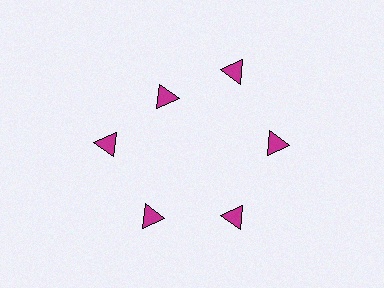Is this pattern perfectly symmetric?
No. The 6 magenta triangles are arranged in a ring, but one element near the 11 o'clock position is pulled inward toward the center, breaking the 6-fold rotational symmetry.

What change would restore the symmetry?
The symmetry would be restored by moving it outward, back onto the ring so that all 6 triangles sit at equal angles and equal distance from the center.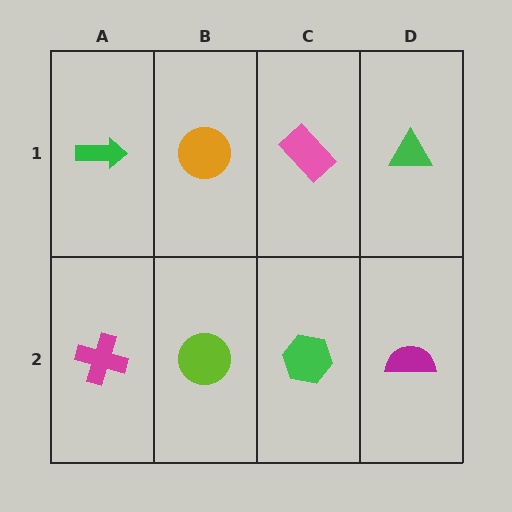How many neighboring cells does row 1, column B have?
3.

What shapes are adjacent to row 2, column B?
An orange circle (row 1, column B), a magenta cross (row 2, column A), a green hexagon (row 2, column C).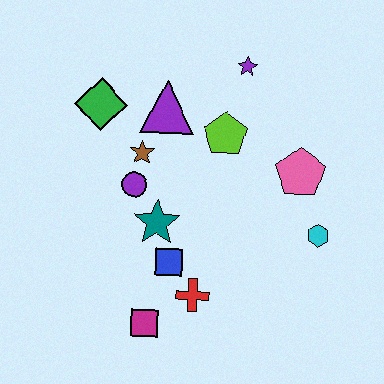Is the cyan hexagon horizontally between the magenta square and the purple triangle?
No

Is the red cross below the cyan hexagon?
Yes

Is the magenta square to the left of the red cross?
Yes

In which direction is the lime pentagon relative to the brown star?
The lime pentagon is to the right of the brown star.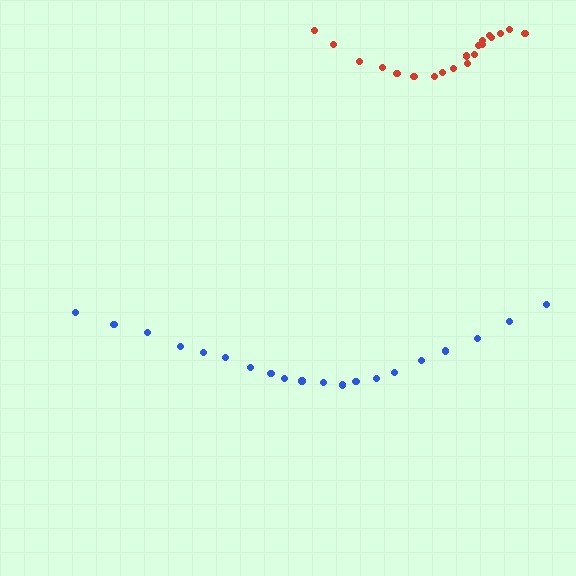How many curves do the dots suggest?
There are 2 distinct paths.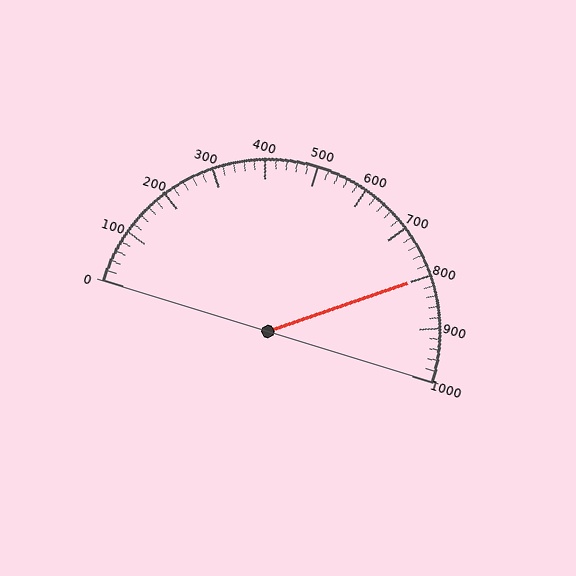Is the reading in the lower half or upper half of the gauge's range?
The reading is in the upper half of the range (0 to 1000).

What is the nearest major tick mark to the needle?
The nearest major tick mark is 800.